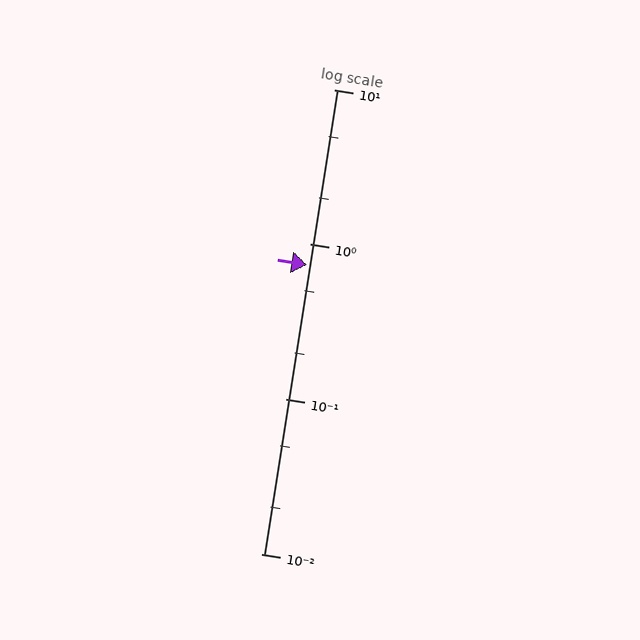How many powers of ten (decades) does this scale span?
The scale spans 3 decades, from 0.01 to 10.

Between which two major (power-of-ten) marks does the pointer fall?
The pointer is between 0.1 and 1.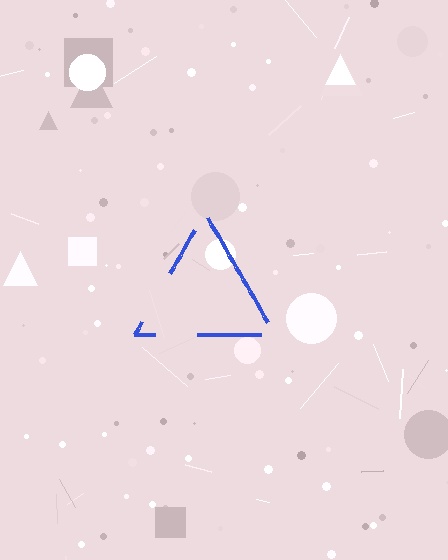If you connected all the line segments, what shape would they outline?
They would outline a triangle.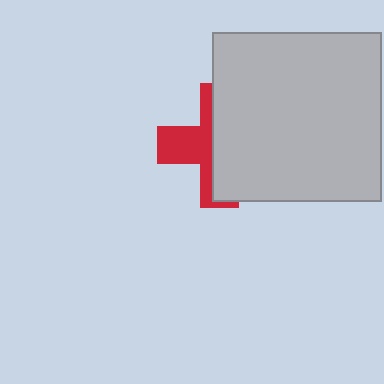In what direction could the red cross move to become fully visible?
The red cross could move left. That would shift it out from behind the light gray square entirely.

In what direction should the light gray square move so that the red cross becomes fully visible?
The light gray square should move right. That is the shortest direction to clear the overlap and leave the red cross fully visible.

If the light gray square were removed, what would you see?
You would see the complete red cross.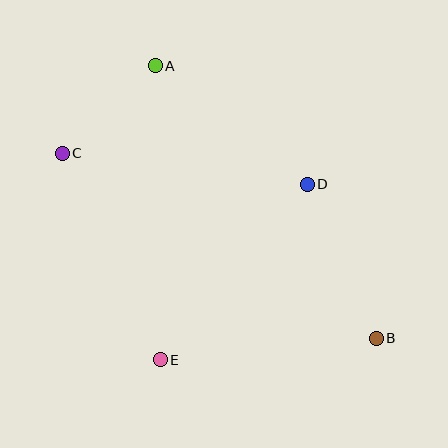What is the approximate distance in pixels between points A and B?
The distance between A and B is approximately 351 pixels.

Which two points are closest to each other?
Points A and C are closest to each other.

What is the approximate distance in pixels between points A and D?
The distance between A and D is approximately 193 pixels.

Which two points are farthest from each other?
Points B and C are farthest from each other.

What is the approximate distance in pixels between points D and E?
The distance between D and E is approximately 229 pixels.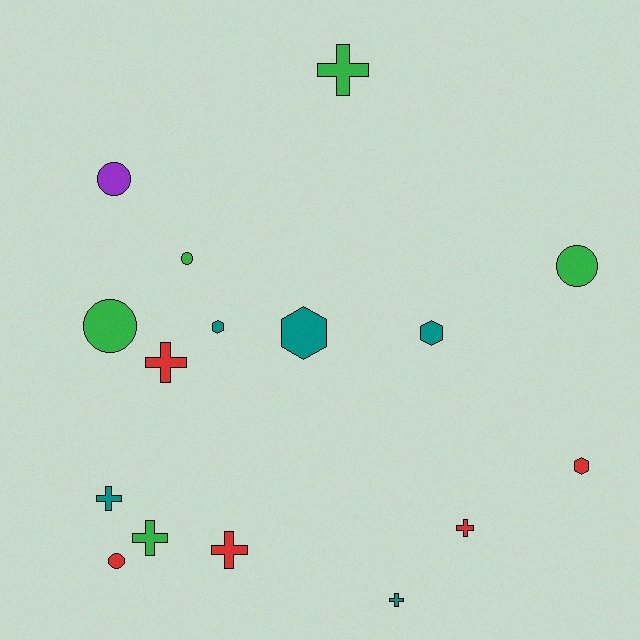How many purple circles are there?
There is 1 purple circle.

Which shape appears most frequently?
Cross, with 7 objects.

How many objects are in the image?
There are 16 objects.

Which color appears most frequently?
Teal, with 5 objects.